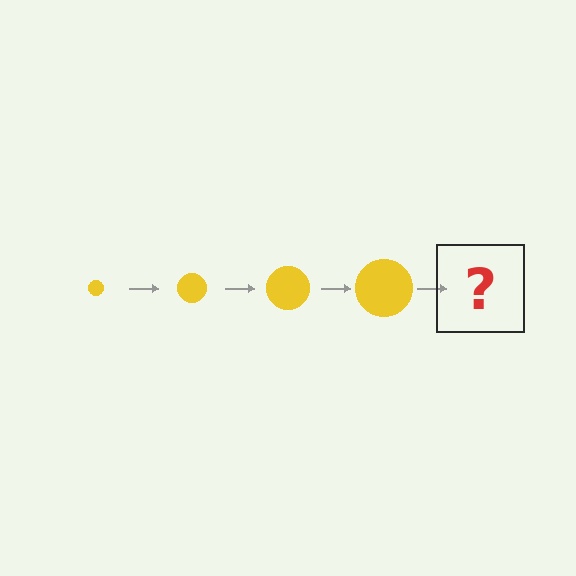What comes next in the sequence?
The next element should be a yellow circle, larger than the previous one.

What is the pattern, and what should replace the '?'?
The pattern is that the circle gets progressively larger each step. The '?' should be a yellow circle, larger than the previous one.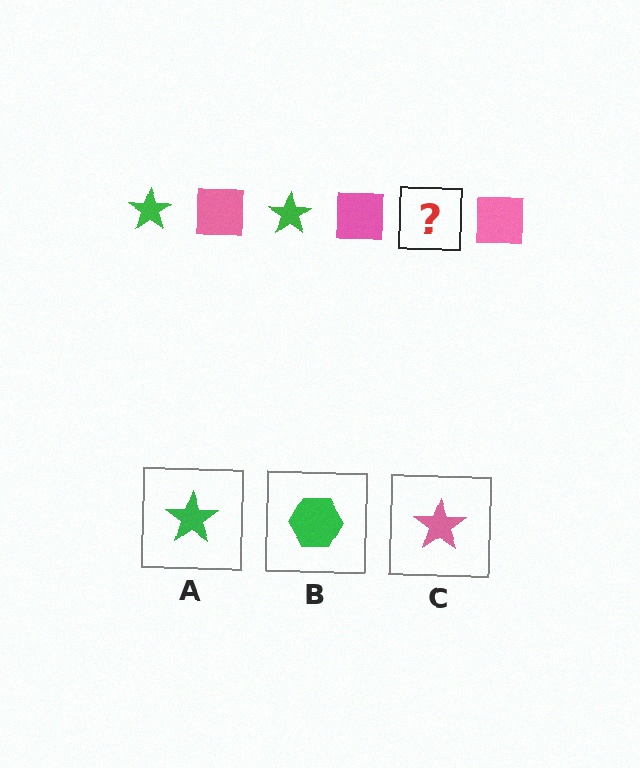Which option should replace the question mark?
Option A.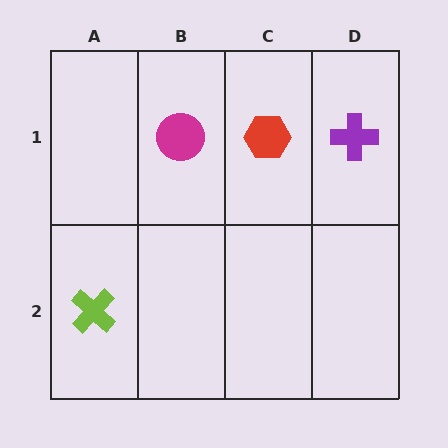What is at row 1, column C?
A red hexagon.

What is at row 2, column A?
A lime cross.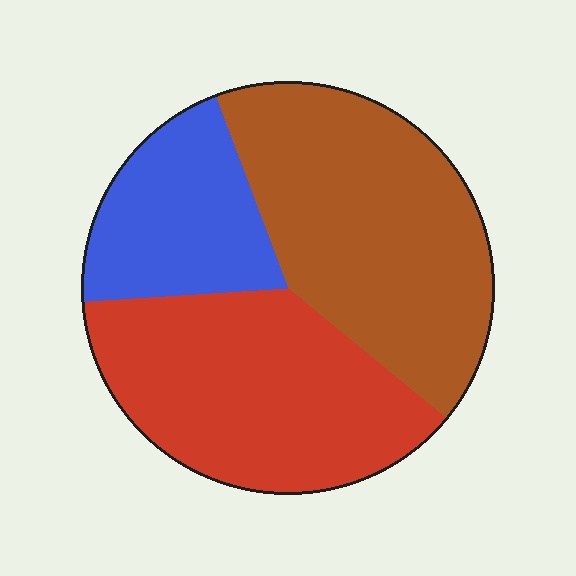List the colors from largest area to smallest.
From largest to smallest: brown, red, blue.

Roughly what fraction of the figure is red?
Red covers roughly 40% of the figure.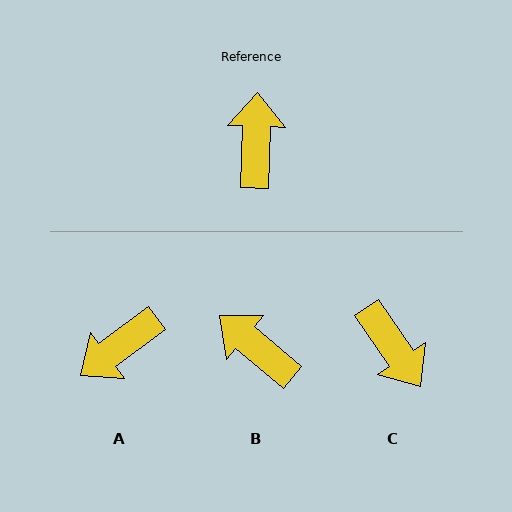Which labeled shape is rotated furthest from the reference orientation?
C, about 144 degrees away.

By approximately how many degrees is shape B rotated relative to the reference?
Approximately 51 degrees counter-clockwise.